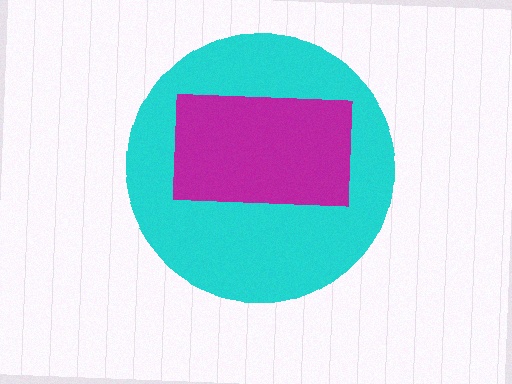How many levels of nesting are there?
2.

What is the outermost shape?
The cyan circle.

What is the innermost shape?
The magenta rectangle.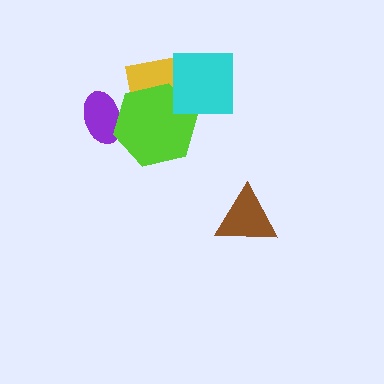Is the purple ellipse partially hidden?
Yes, it is partially covered by another shape.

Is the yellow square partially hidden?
Yes, it is partially covered by another shape.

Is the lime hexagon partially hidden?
Yes, it is partially covered by another shape.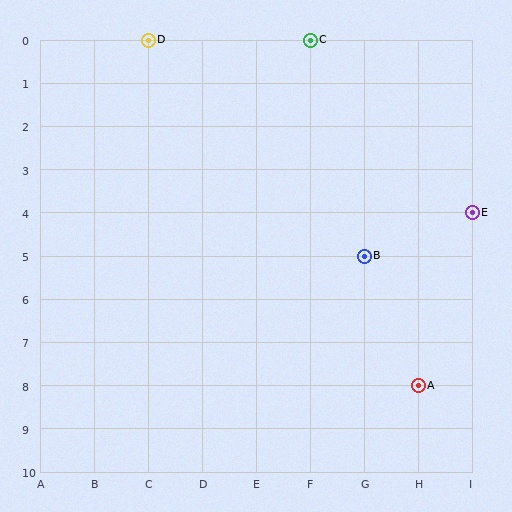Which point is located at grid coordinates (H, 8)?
Point A is at (H, 8).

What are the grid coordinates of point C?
Point C is at grid coordinates (F, 0).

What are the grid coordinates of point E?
Point E is at grid coordinates (I, 4).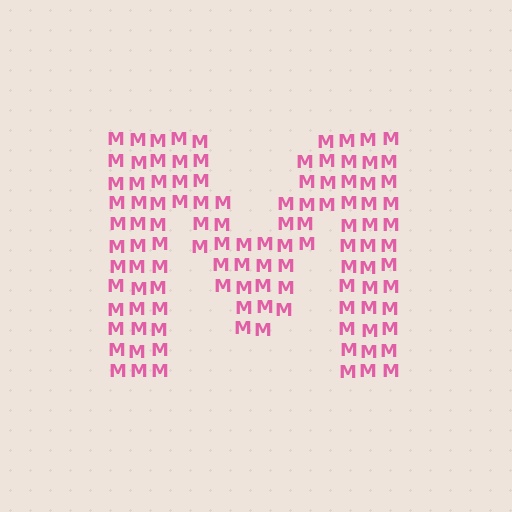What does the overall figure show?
The overall figure shows the letter M.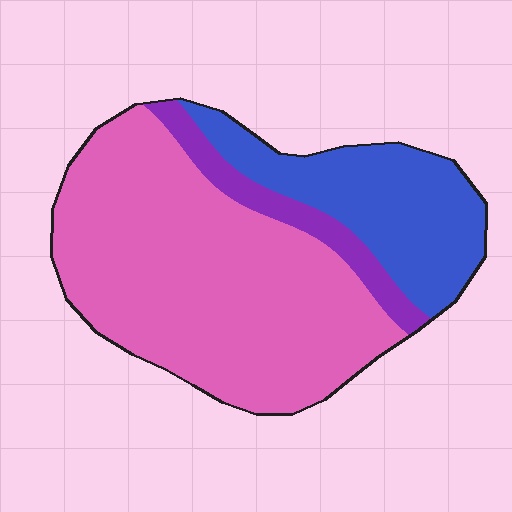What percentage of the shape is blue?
Blue covers 26% of the shape.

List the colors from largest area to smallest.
From largest to smallest: pink, blue, purple.